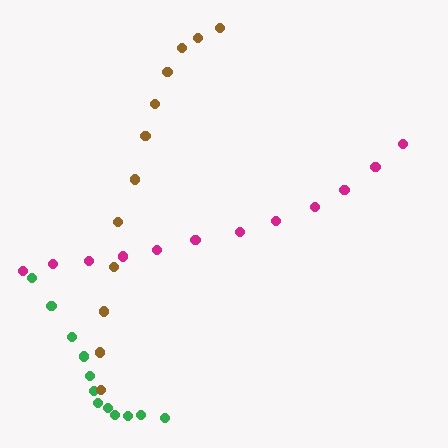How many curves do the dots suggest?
There are 3 distinct paths.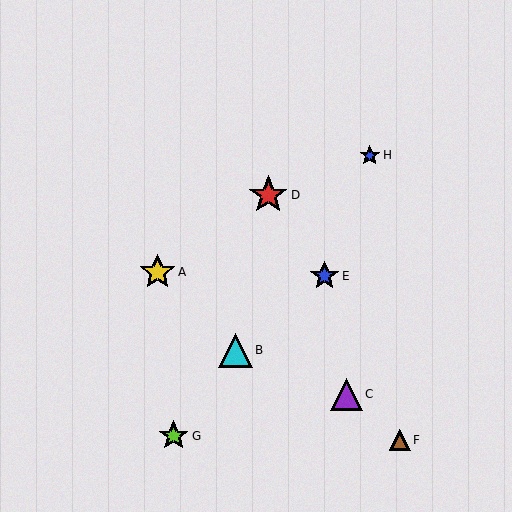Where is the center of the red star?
The center of the red star is at (268, 195).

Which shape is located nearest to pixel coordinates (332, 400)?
The purple triangle (labeled C) at (346, 394) is nearest to that location.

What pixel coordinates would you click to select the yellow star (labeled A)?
Click at (158, 272) to select the yellow star A.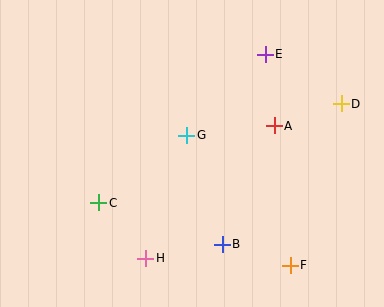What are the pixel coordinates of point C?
Point C is at (99, 203).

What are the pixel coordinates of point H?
Point H is at (146, 258).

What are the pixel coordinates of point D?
Point D is at (341, 104).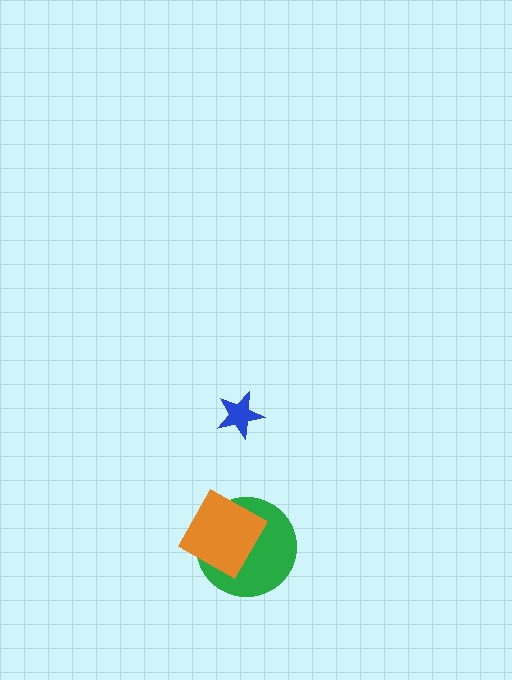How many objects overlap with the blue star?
0 objects overlap with the blue star.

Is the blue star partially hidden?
No, no other shape covers it.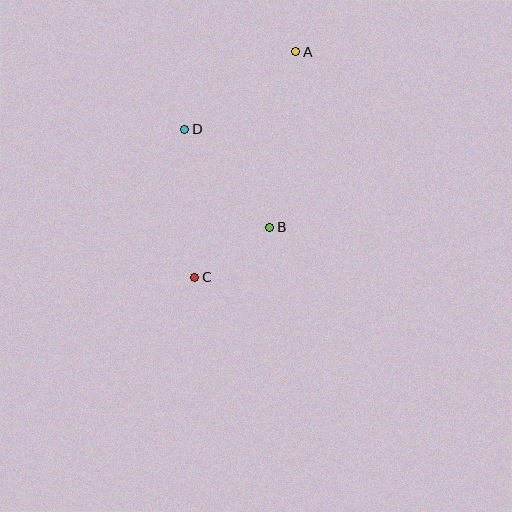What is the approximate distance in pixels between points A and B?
The distance between A and B is approximately 177 pixels.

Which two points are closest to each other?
Points B and C are closest to each other.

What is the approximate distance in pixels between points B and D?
The distance between B and D is approximately 130 pixels.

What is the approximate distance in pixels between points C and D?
The distance between C and D is approximately 148 pixels.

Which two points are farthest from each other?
Points A and C are farthest from each other.